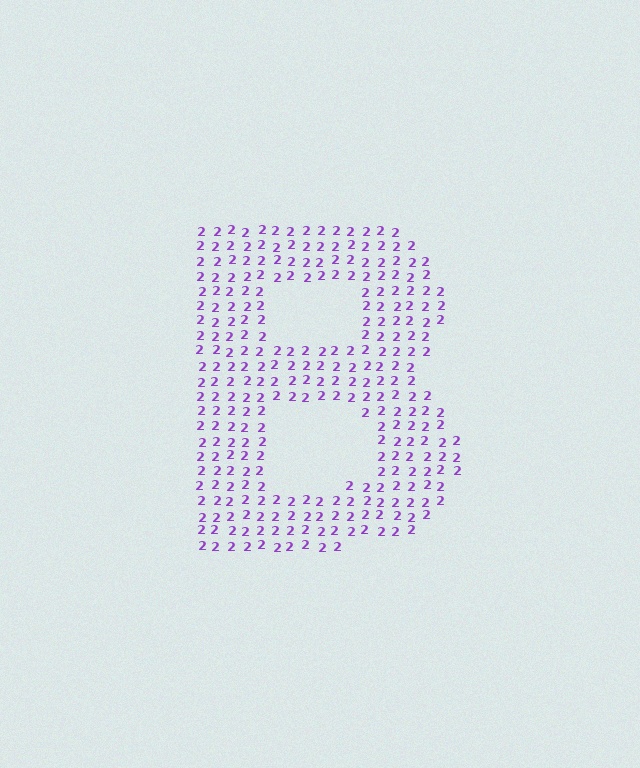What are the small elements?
The small elements are digit 2's.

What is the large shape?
The large shape is the letter B.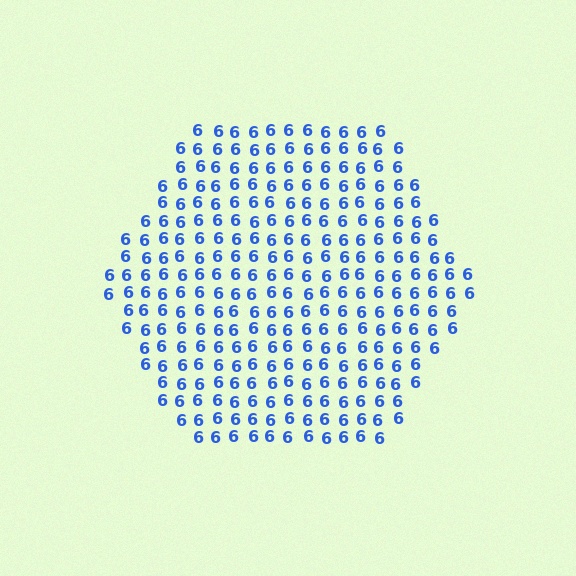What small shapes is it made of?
It is made of small digit 6's.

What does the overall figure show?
The overall figure shows a hexagon.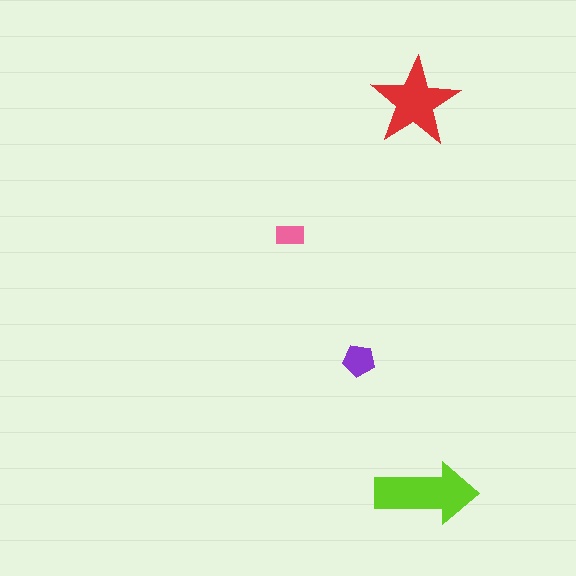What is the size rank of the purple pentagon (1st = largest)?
3rd.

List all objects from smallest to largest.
The pink rectangle, the purple pentagon, the red star, the lime arrow.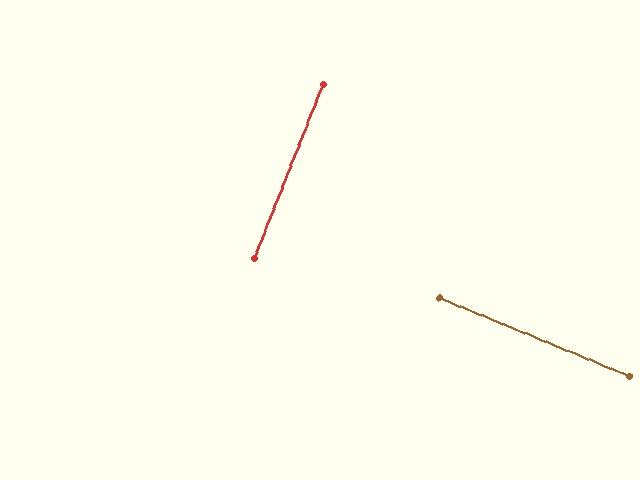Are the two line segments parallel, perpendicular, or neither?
Perpendicular — they meet at approximately 89°.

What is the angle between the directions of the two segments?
Approximately 89 degrees.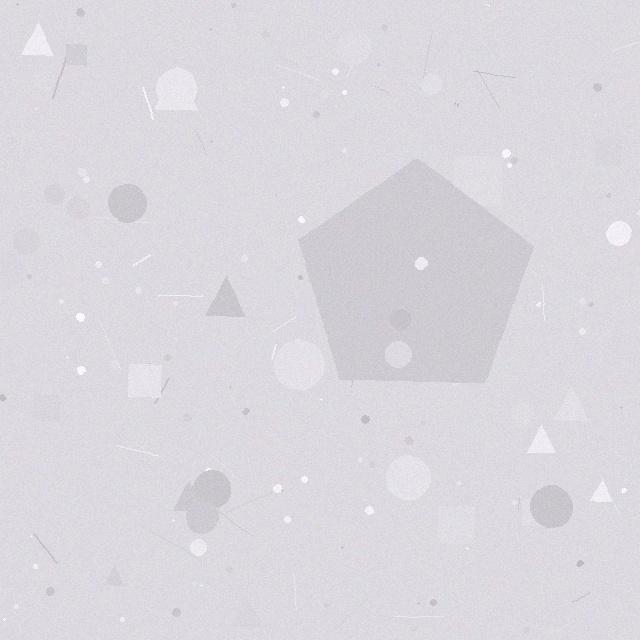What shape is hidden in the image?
A pentagon is hidden in the image.